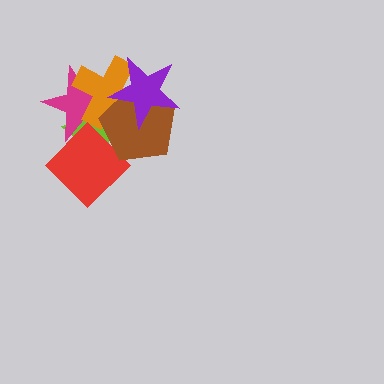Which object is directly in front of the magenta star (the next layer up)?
The orange cross is directly in front of the magenta star.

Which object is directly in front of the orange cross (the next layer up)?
The brown pentagon is directly in front of the orange cross.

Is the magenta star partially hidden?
Yes, it is partially covered by another shape.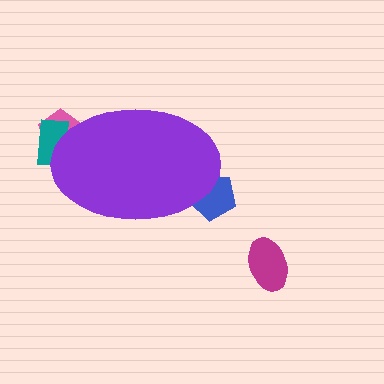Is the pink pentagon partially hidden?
Yes, the pink pentagon is partially hidden behind the purple ellipse.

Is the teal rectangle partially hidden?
Yes, the teal rectangle is partially hidden behind the purple ellipse.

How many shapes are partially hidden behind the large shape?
3 shapes are partially hidden.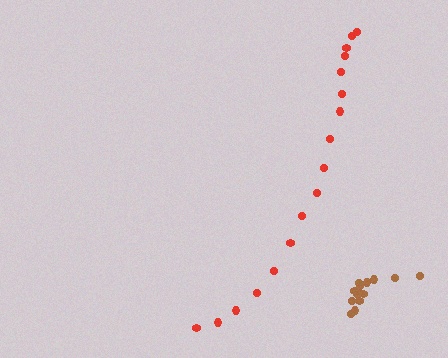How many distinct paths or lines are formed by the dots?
There are 2 distinct paths.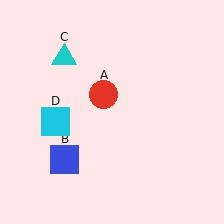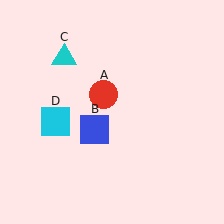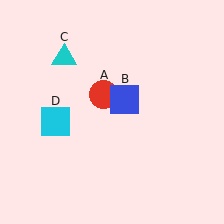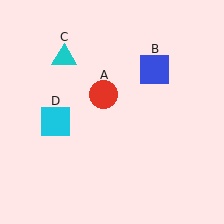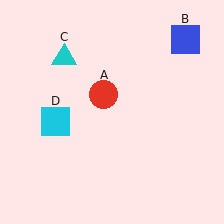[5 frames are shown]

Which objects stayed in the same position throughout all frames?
Red circle (object A) and cyan triangle (object C) and cyan square (object D) remained stationary.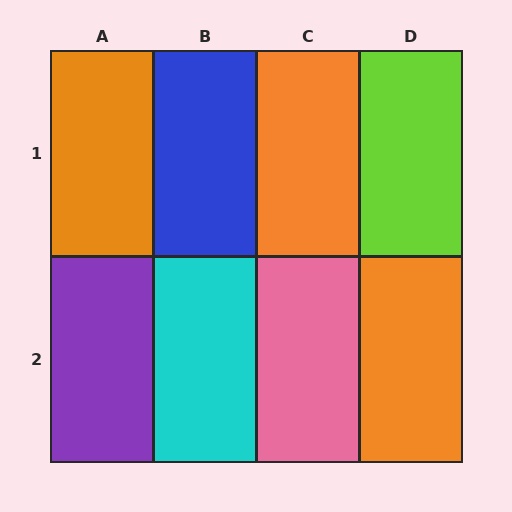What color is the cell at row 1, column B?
Blue.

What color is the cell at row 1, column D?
Lime.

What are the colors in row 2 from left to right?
Purple, cyan, pink, orange.